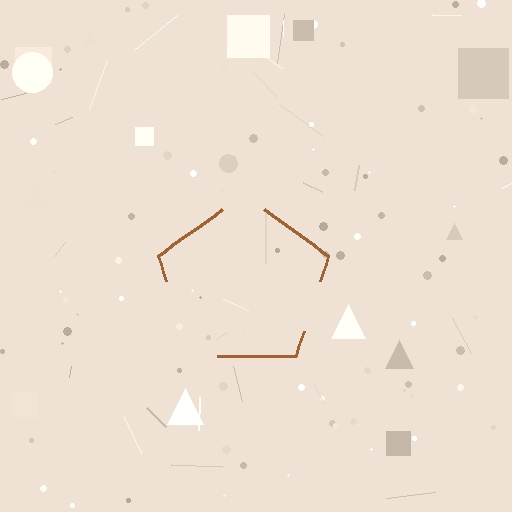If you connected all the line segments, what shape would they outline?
They would outline a pentagon.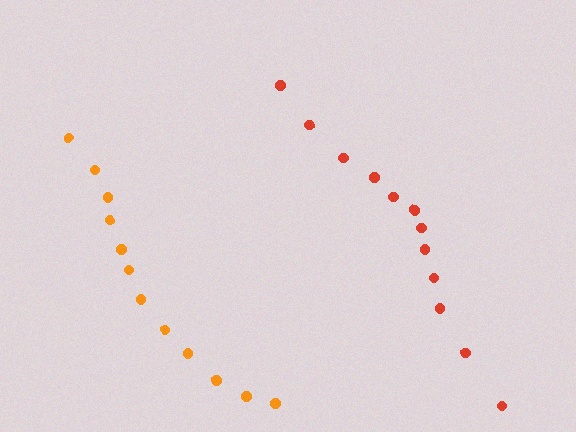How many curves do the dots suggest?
There are 2 distinct paths.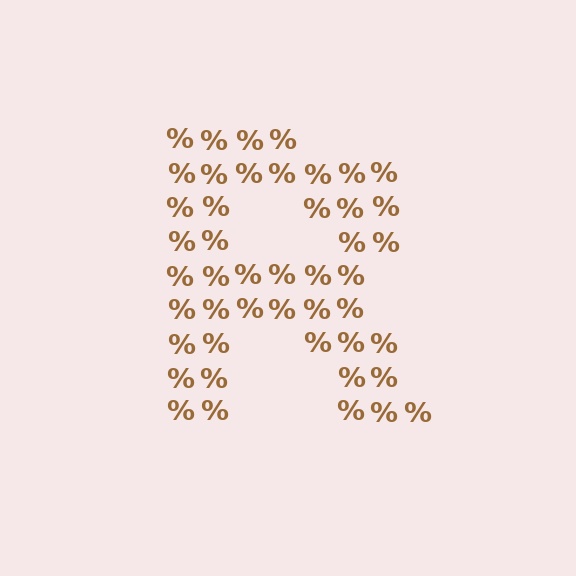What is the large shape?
The large shape is the letter R.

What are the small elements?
The small elements are percent signs.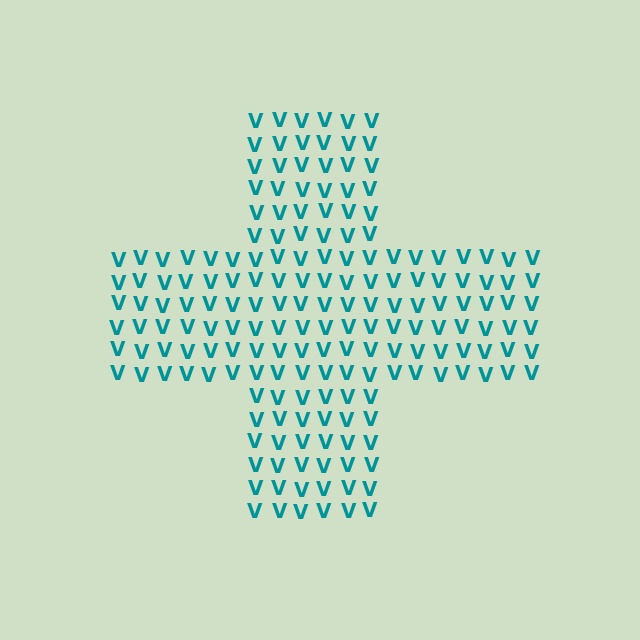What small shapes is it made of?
It is made of small letter V's.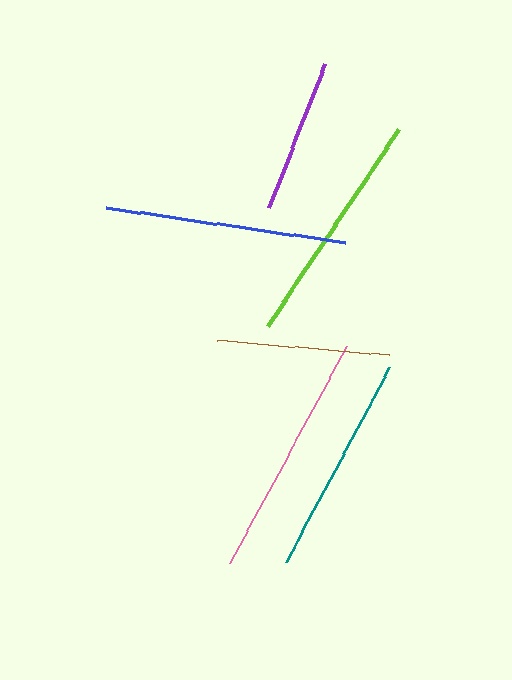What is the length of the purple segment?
The purple segment is approximately 154 pixels long.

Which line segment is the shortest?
The purple line is the shortest at approximately 154 pixels.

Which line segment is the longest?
The pink line is the longest at approximately 247 pixels.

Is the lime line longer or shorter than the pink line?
The pink line is longer than the lime line.